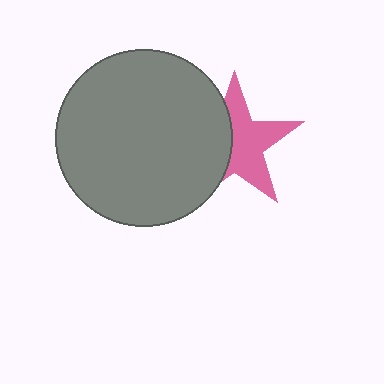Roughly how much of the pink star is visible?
About half of it is visible (roughly 58%).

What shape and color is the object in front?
The object in front is a gray circle.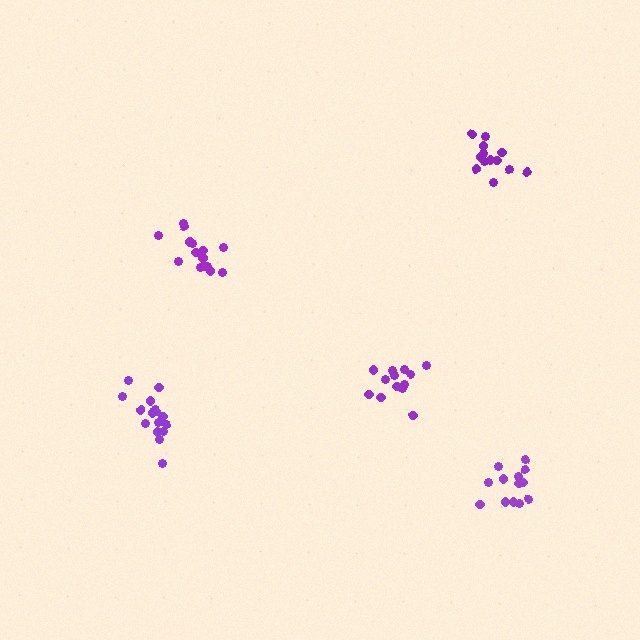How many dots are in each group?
Group 1: 13 dots, Group 2: 15 dots, Group 3: 16 dots, Group 4: 13 dots, Group 5: 13 dots (70 total).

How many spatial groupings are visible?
There are 5 spatial groupings.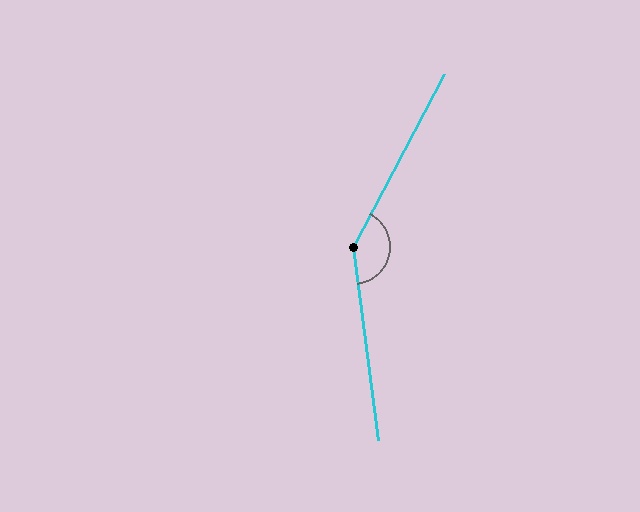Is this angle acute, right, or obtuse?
It is obtuse.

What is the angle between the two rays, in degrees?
Approximately 145 degrees.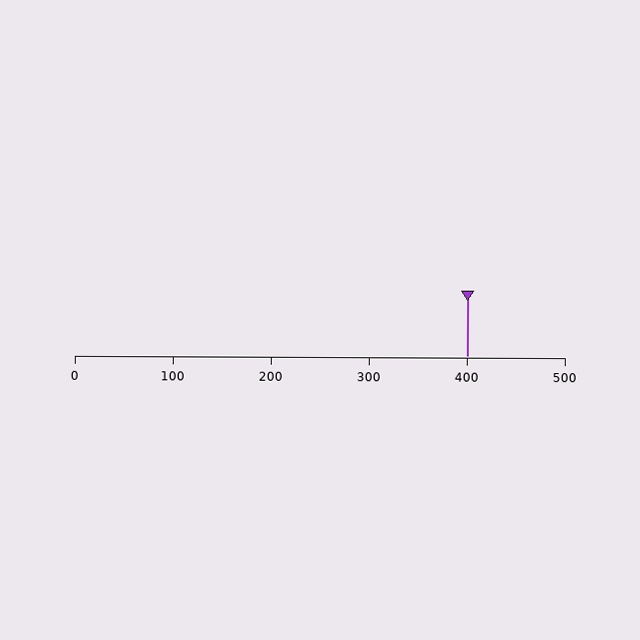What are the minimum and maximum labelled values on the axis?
The axis runs from 0 to 500.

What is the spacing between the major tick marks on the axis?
The major ticks are spaced 100 apart.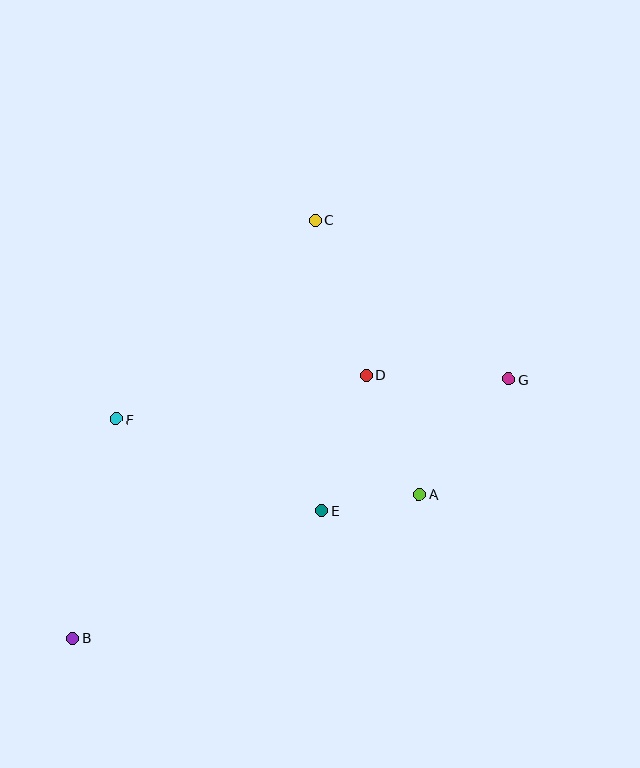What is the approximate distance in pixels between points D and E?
The distance between D and E is approximately 143 pixels.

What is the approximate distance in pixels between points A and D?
The distance between A and D is approximately 131 pixels.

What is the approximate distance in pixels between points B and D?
The distance between B and D is approximately 394 pixels.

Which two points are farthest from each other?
Points B and G are farthest from each other.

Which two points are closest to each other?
Points A and E are closest to each other.